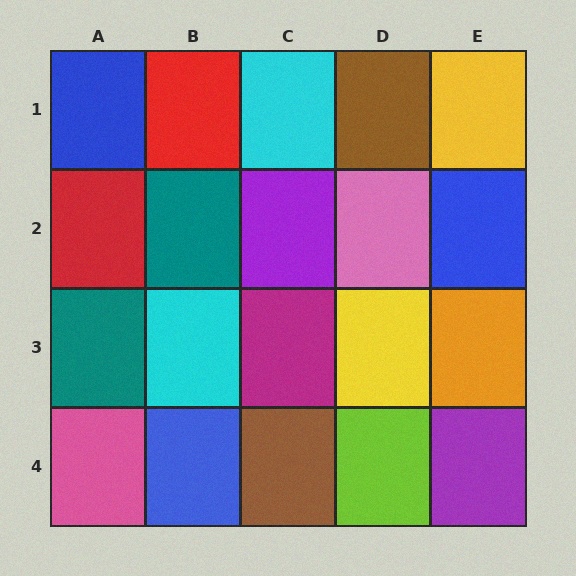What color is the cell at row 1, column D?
Brown.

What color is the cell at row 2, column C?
Purple.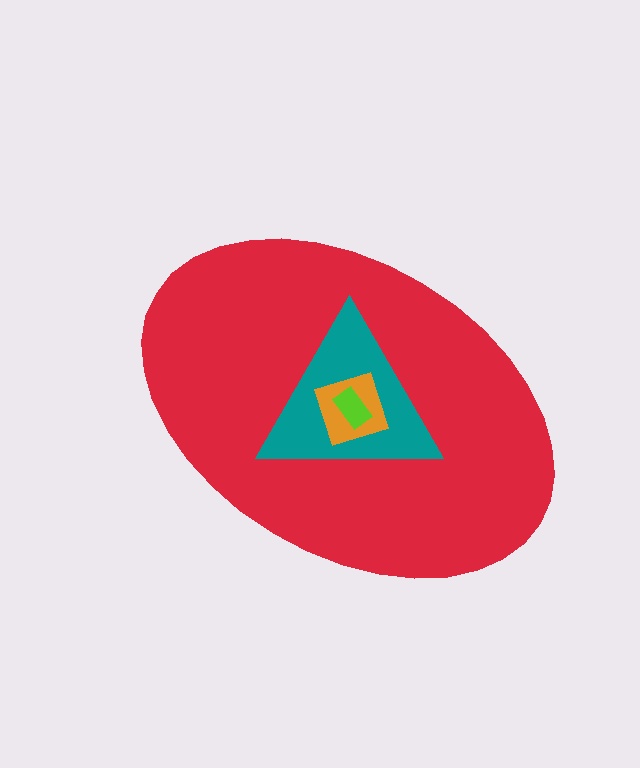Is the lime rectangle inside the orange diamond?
Yes.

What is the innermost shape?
The lime rectangle.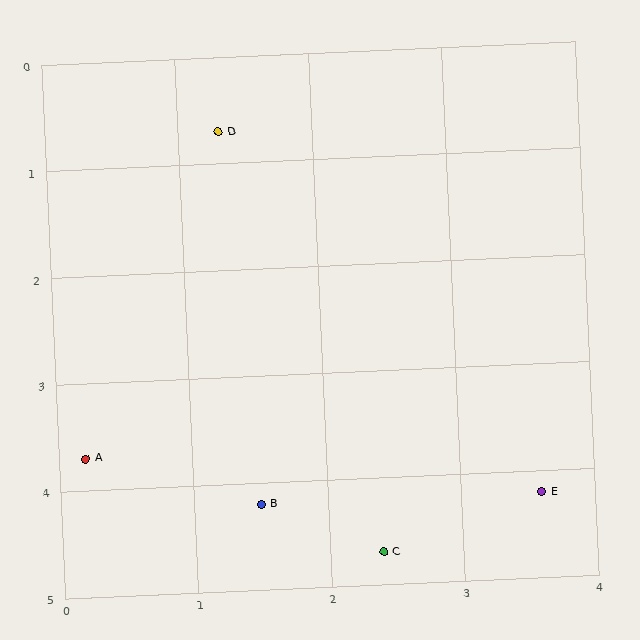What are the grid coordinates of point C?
Point C is at approximately (2.4, 4.7).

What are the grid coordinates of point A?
Point A is at approximately (0.2, 3.7).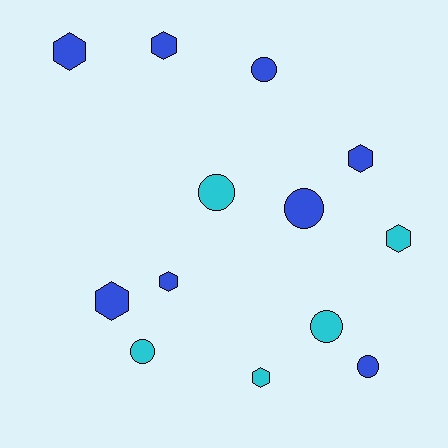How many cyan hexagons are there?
There are 2 cyan hexagons.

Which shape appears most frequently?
Hexagon, with 7 objects.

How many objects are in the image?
There are 13 objects.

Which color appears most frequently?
Blue, with 8 objects.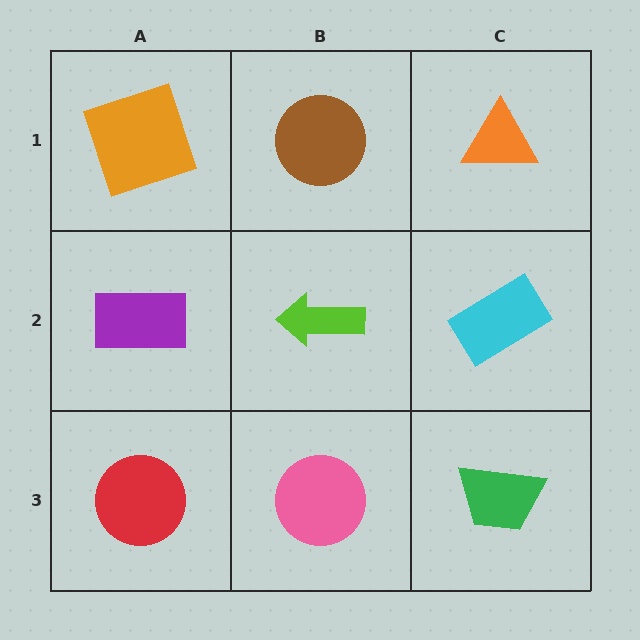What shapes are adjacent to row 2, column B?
A brown circle (row 1, column B), a pink circle (row 3, column B), a purple rectangle (row 2, column A), a cyan rectangle (row 2, column C).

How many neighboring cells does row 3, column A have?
2.